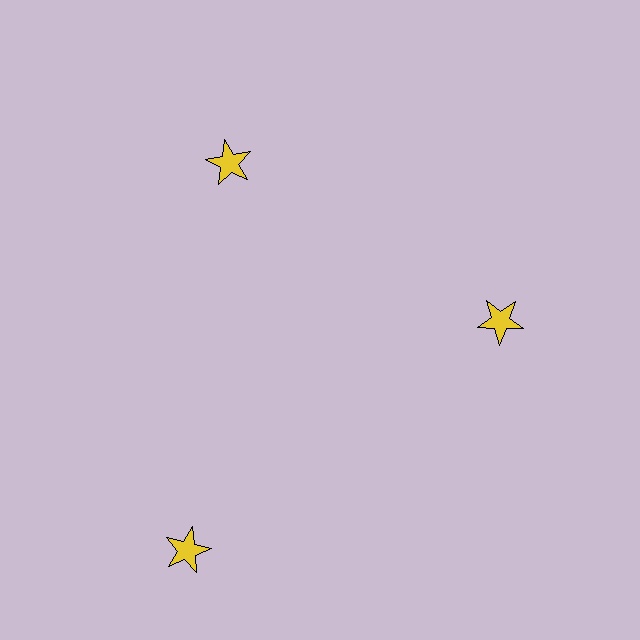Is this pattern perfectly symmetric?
No. The 3 yellow stars are arranged in a ring, but one element near the 7 o'clock position is pushed outward from the center, breaking the 3-fold rotational symmetry.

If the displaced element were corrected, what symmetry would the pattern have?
It would have 3-fold rotational symmetry — the pattern would map onto itself every 120 degrees.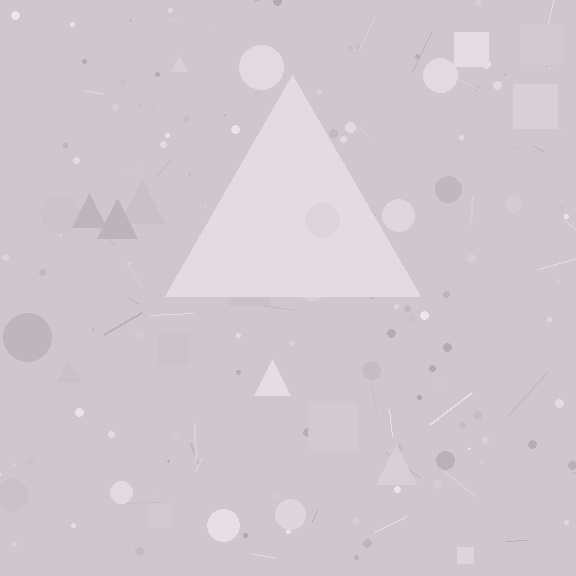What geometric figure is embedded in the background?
A triangle is embedded in the background.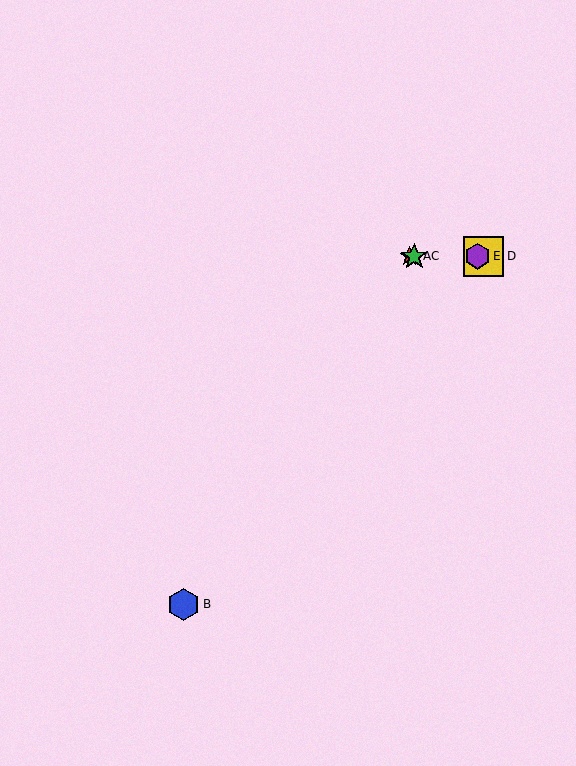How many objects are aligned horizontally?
4 objects (A, C, D, E) are aligned horizontally.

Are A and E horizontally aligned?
Yes, both are at y≈256.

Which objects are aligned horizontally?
Objects A, C, D, E are aligned horizontally.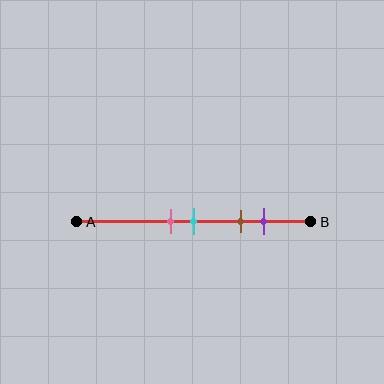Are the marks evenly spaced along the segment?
No, the marks are not evenly spaced.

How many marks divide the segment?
There are 4 marks dividing the segment.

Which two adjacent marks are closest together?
The pink and cyan marks are the closest adjacent pair.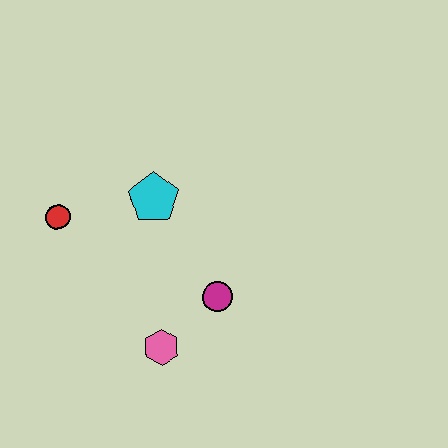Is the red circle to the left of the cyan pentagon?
Yes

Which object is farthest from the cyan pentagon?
The pink hexagon is farthest from the cyan pentagon.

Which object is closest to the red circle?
The cyan pentagon is closest to the red circle.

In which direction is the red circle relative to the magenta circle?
The red circle is to the left of the magenta circle.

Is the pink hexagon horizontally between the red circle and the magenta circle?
Yes